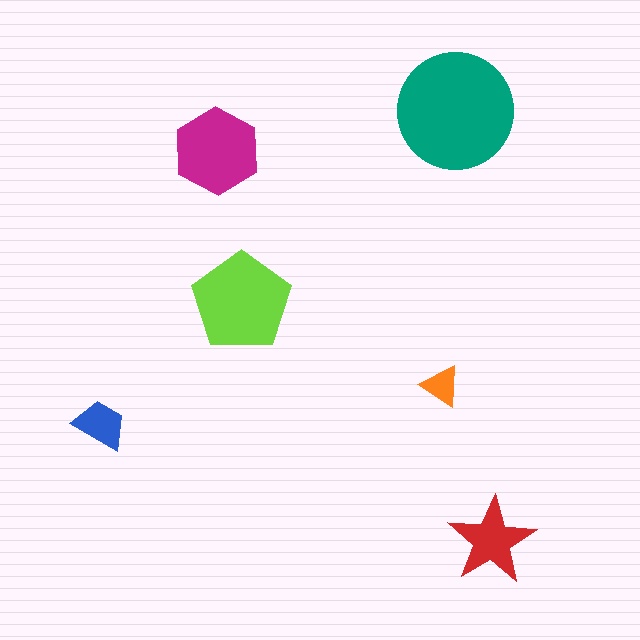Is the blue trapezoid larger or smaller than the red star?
Smaller.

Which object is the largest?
The teal circle.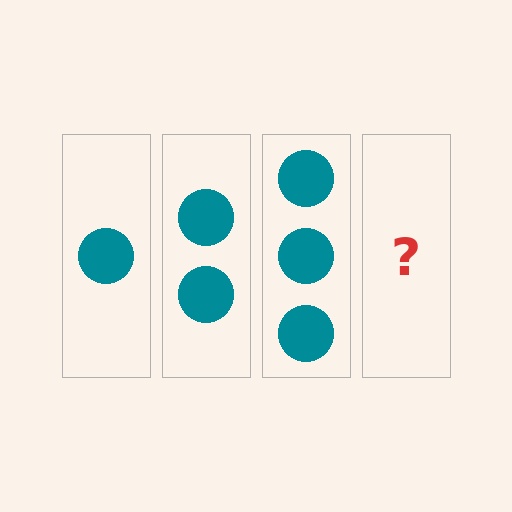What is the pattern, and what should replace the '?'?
The pattern is that each step adds one more circle. The '?' should be 4 circles.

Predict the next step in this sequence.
The next step is 4 circles.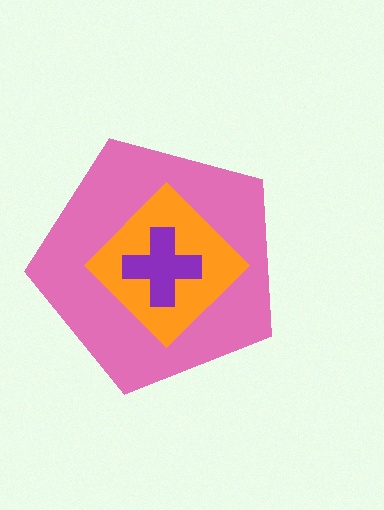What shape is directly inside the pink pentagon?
The orange diamond.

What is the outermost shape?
The pink pentagon.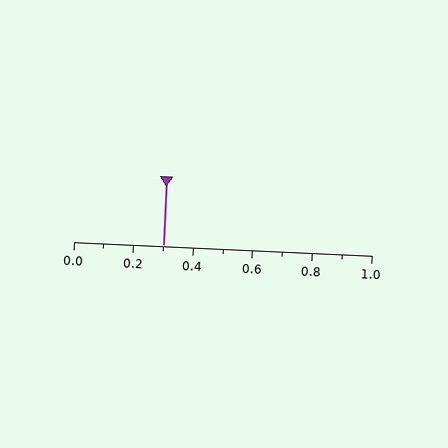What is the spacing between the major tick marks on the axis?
The major ticks are spaced 0.2 apart.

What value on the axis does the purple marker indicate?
The marker indicates approximately 0.3.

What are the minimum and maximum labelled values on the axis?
The axis runs from 0.0 to 1.0.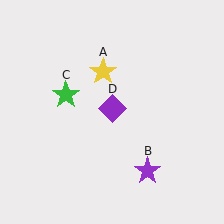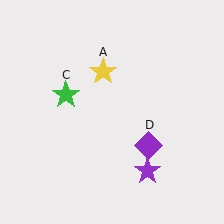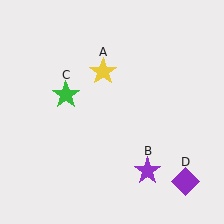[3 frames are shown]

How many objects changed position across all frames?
1 object changed position: purple diamond (object D).